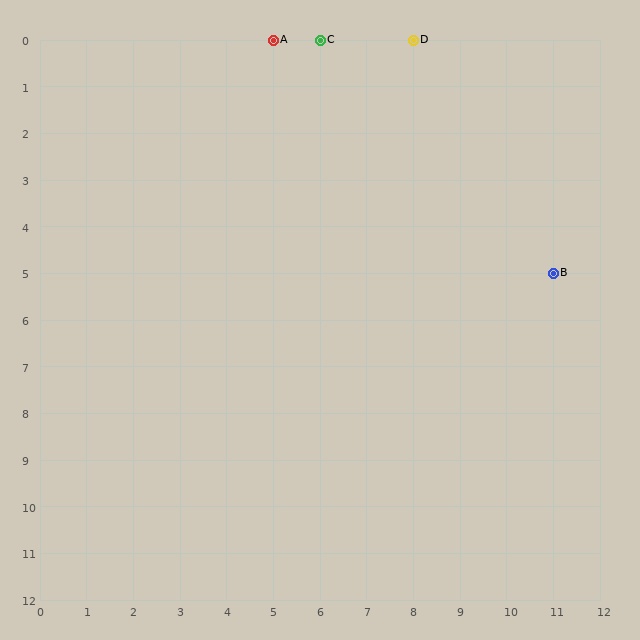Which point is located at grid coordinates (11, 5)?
Point B is at (11, 5).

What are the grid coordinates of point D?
Point D is at grid coordinates (8, 0).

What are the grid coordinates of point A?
Point A is at grid coordinates (5, 0).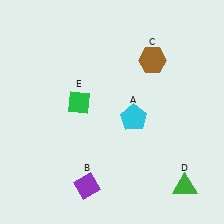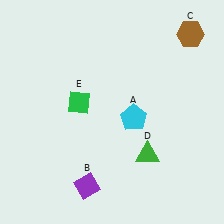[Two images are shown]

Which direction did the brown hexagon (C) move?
The brown hexagon (C) moved right.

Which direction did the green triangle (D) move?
The green triangle (D) moved left.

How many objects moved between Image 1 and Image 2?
2 objects moved between the two images.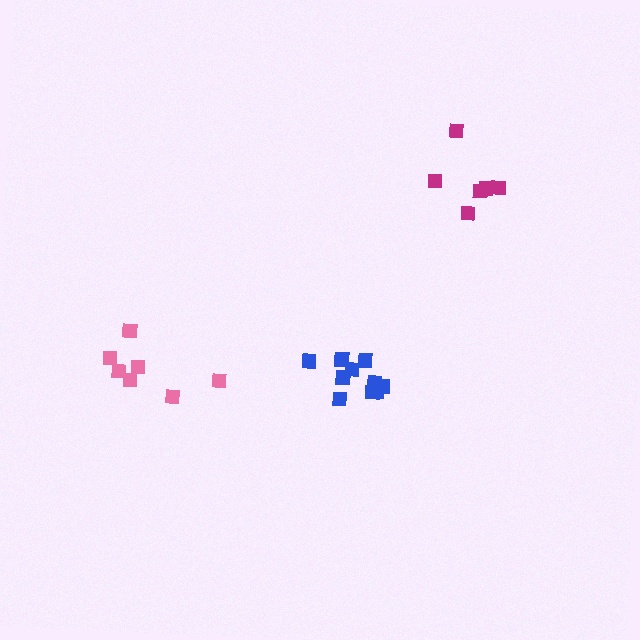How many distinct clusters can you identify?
There are 3 distinct clusters.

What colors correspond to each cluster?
The clusters are colored: blue, magenta, pink.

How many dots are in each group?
Group 1: 10 dots, Group 2: 6 dots, Group 3: 7 dots (23 total).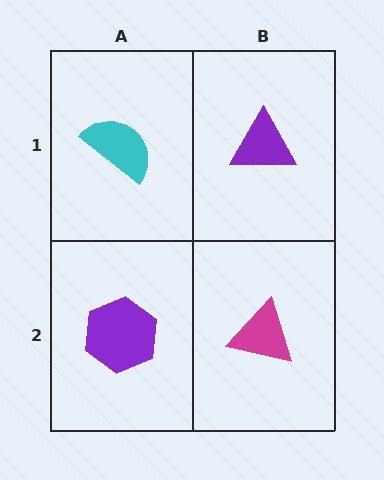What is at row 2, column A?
A purple hexagon.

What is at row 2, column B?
A magenta triangle.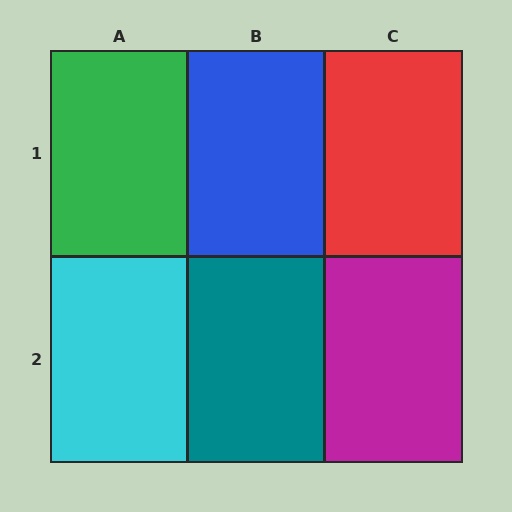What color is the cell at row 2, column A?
Cyan.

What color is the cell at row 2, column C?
Magenta.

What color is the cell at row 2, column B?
Teal.